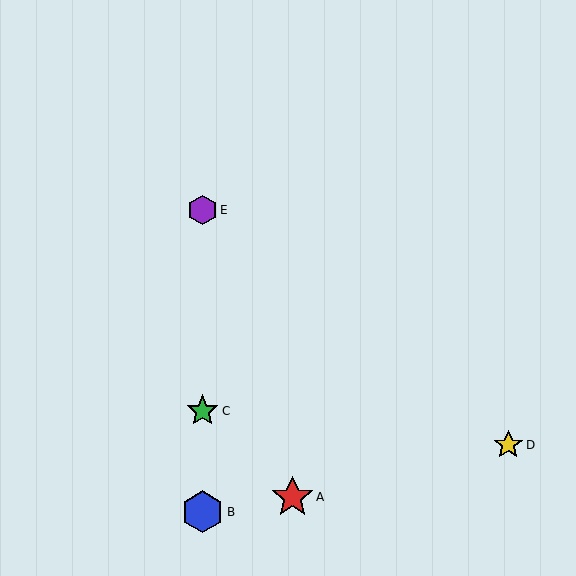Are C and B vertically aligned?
Yes, both are at x≈203.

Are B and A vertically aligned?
No, B is at x≈203 and A is at x≈292.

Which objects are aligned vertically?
Objects B, C, E are aligned vertically.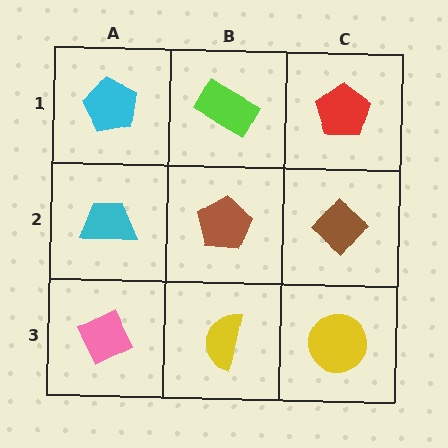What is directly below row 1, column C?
A brown diamond.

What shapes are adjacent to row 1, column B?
A brown pentagon (row 2, column B), a cyan pentagon (row 1, column A), a red pentagon (row 1, column C).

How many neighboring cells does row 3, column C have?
2.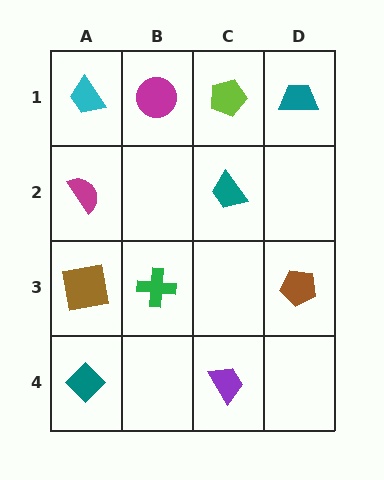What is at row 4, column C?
A purple trapezoid.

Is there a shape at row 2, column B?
No, that cell is empty.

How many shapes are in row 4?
2 shapes.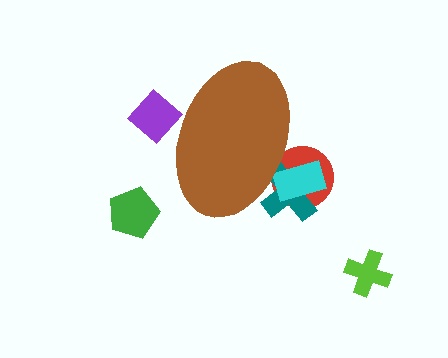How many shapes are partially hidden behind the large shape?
4 shapes are partially hidden.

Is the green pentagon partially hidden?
No, the green pentagon is fully visible.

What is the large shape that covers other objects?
A brown ellipse.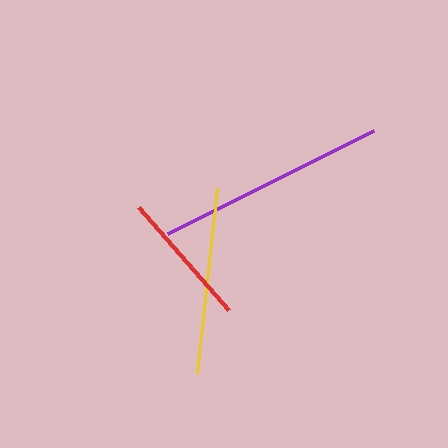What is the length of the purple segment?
The purple segment is approximately 231 pixels long.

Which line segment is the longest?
The purple line is the longest at approximately 231 pixels.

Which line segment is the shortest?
The red line is the shortest at approximately 137 pixels.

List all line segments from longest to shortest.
From longest to shortest: purple, yellow, red.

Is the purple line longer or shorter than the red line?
The purple line is longer than the red line.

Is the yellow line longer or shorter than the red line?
The yellow line is longer than the red line.